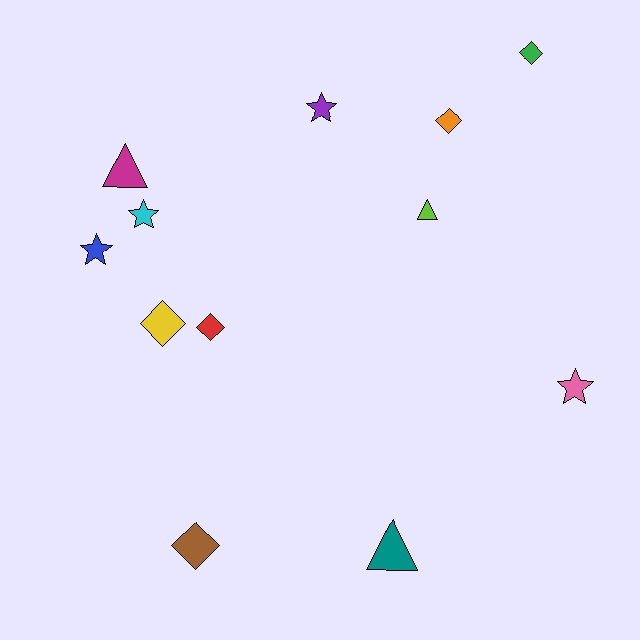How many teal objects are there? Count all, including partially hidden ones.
There is 1 teal object.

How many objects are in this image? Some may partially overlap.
There are 12 objects.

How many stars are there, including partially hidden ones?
There are 4 stars.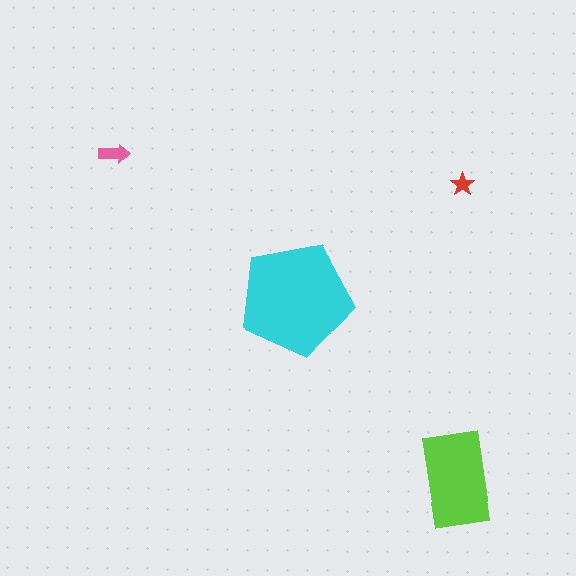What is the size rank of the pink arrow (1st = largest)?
3rd.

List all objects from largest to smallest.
The cyan pentagon, the lime rectangle, the pink arrow, the red star.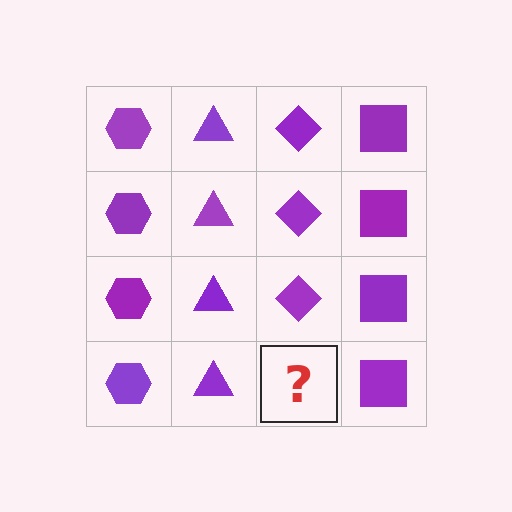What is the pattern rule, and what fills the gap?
The rule is that each column has a consistent shape. The gap should be filled with a purple diamond.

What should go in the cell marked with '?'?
The missing cell should contain a purple diamond.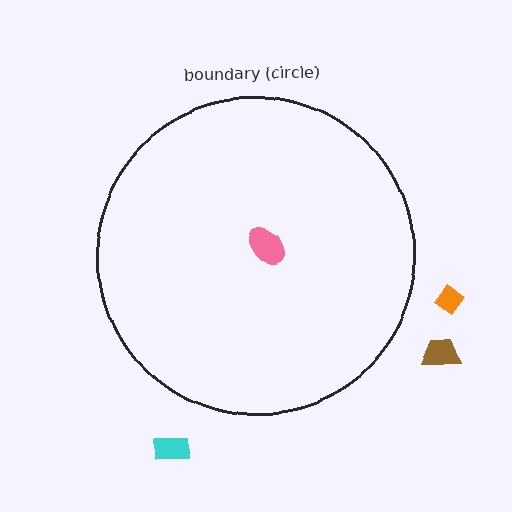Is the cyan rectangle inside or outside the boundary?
Outside.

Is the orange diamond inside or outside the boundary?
Outside.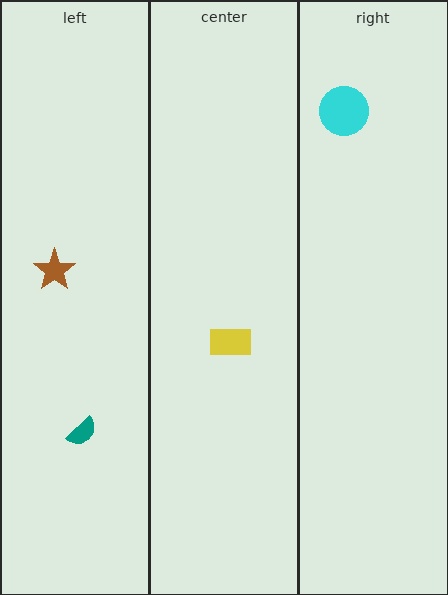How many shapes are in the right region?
1.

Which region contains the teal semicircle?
The left region.